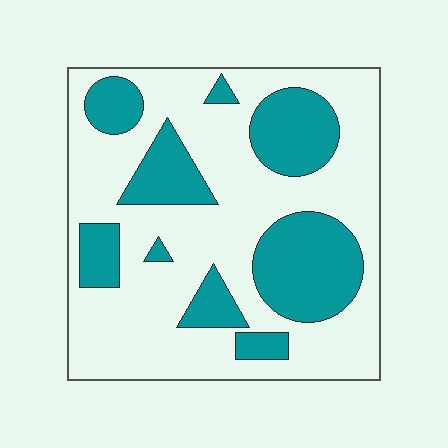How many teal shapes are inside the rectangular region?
9.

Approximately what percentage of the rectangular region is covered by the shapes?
Approximately 30%.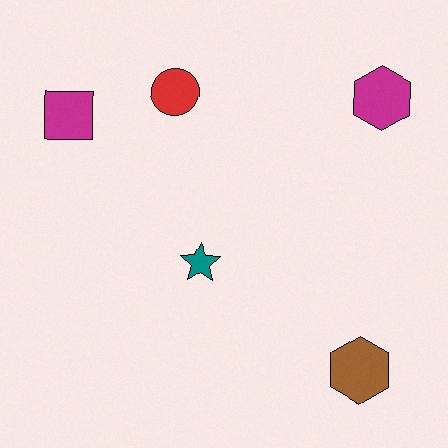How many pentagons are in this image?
There are no pentagons.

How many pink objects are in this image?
There are no pink objects.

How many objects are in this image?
There are 5 objects.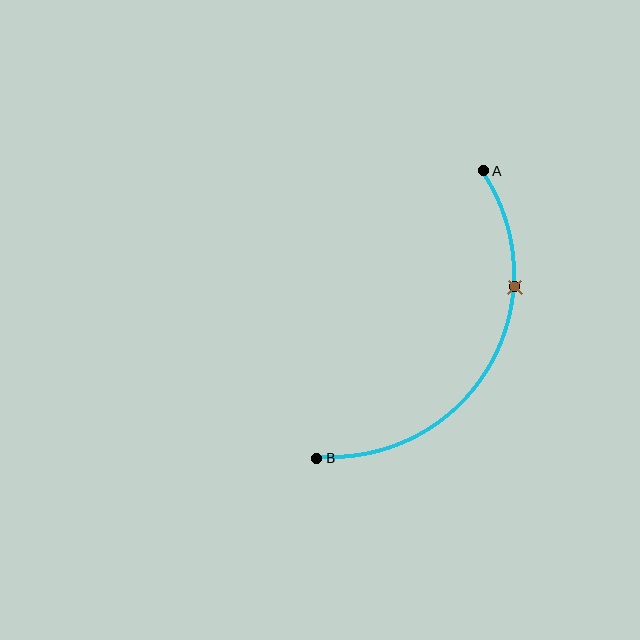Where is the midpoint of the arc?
The arc midpoint is the point on the curve farthest from the straight line joining A and B. It sits to the right of that line.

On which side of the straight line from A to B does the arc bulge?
The arc bulges to the right of the straight line connecting A and B.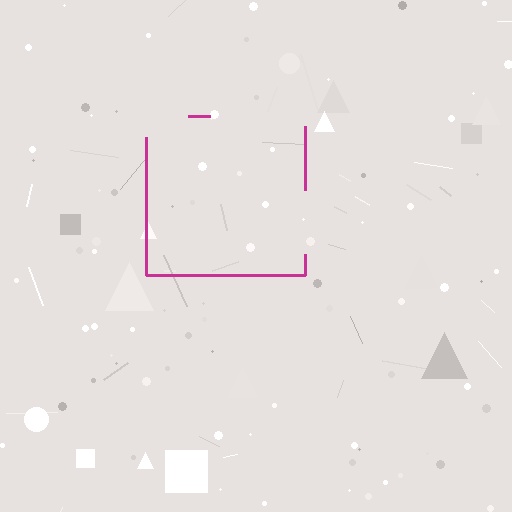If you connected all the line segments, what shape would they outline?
They would outline a square.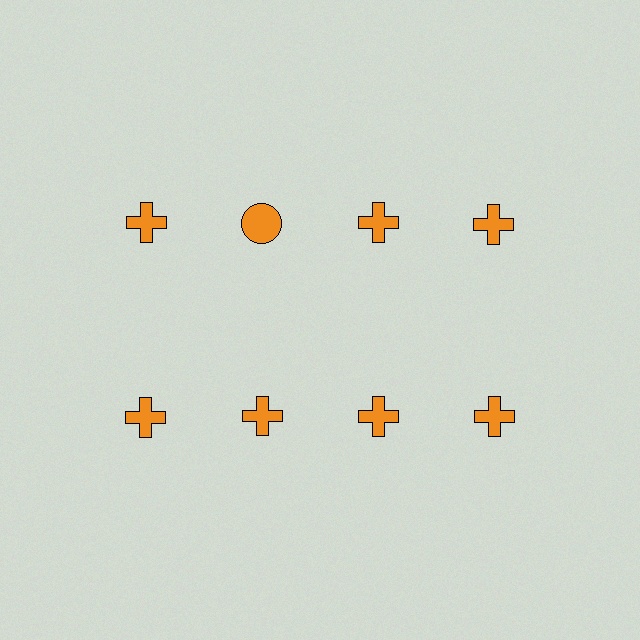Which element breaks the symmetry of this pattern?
The orange circle in the top row, second from left column breaks the symmetry. All other shapes are orange crosses.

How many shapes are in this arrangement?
There are 8 shapes arranged in a grid pattern.